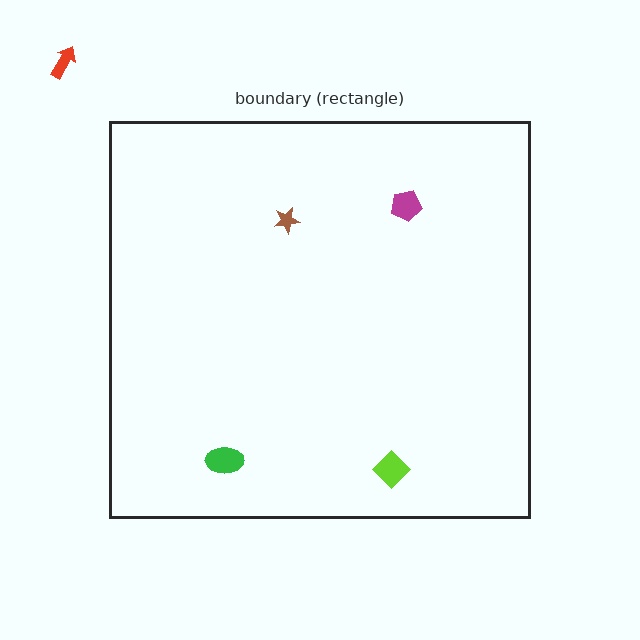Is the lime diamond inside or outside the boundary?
Inside.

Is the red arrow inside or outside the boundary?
Outside.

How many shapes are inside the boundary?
4 inside, 1 outside.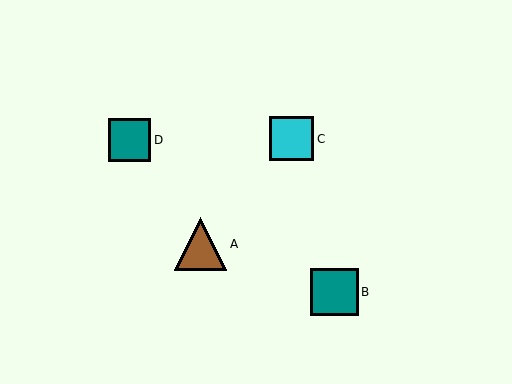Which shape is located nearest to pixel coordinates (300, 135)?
The cyan square (labeled C) at (292, 139) is nearest to that location.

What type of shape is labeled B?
Shape B is a teal square.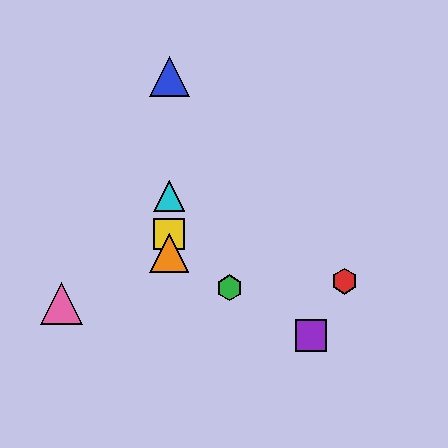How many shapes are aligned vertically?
4 shapes (the blue triangle, the yellow square, the orange triangle, the cyan triangle) are aligned vertically.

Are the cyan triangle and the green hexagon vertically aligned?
No, the cyan triangle is at x≈169 and the green hexagon is at x≈230.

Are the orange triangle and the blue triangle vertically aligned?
Yes, both are at x≈169.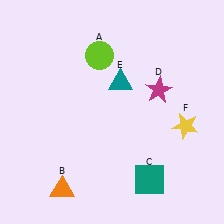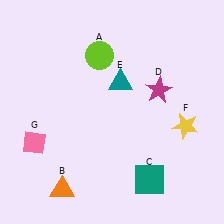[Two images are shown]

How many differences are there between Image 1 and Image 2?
There is 1 difference between the two images.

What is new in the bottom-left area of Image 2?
A pink diamond (G) was added in the bottom-left area of Image 2.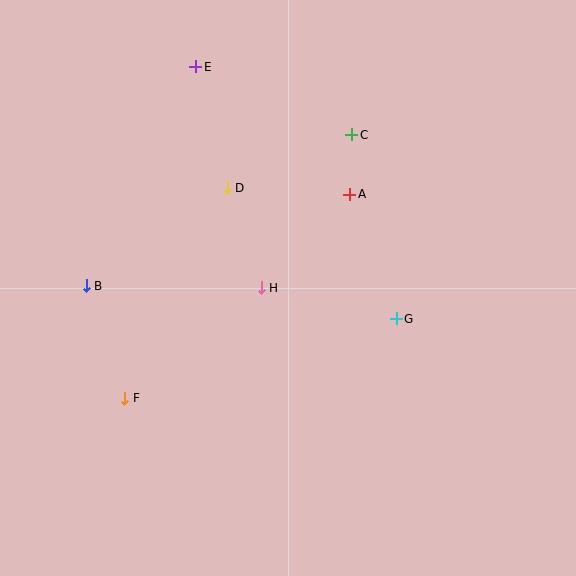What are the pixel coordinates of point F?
Point F is at (125, 398).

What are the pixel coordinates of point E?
Point E is at (196, 67).